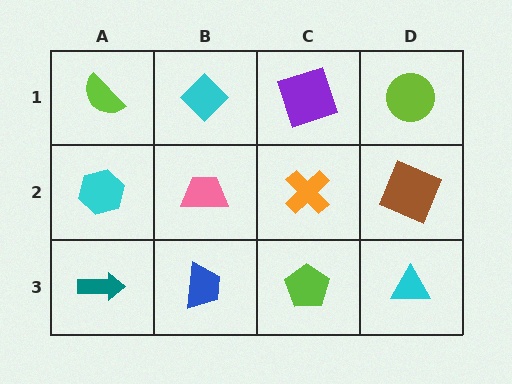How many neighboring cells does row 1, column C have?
3.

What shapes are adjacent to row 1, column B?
A pink trapezoid (row 2, column B), a lime semicircle (row 1, column A), a purple square (row 1, column C).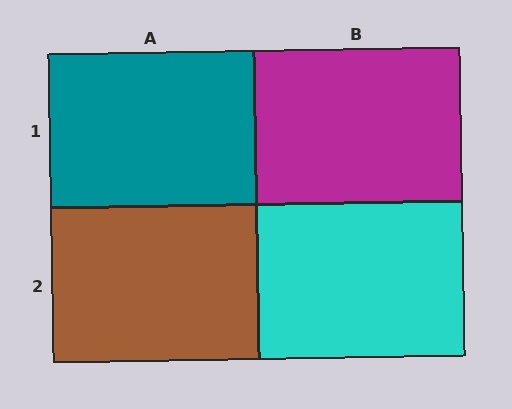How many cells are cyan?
1 cell is cyan.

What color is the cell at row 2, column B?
Cyan.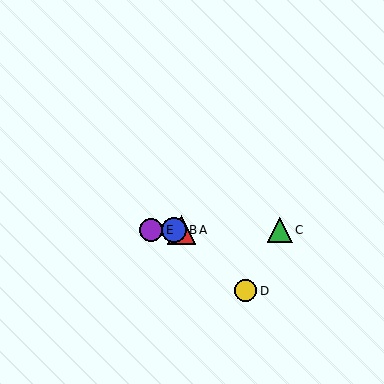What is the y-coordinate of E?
Object E is at y≈230.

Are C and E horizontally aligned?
Yes, both are at y≈230.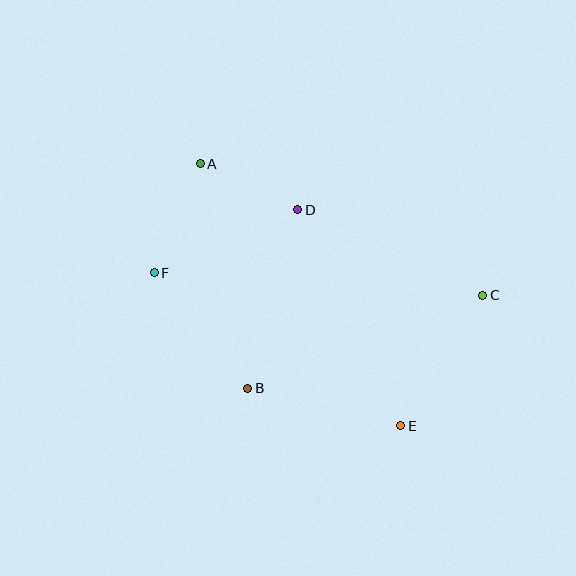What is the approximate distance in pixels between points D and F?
The distance between D and F is approximately 157 pixels.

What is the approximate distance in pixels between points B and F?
The distance between B and F is approximately 149 pixels.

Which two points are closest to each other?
Points A and D are closest to each other.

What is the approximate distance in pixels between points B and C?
The distance between B and C is approximately 252 pixels.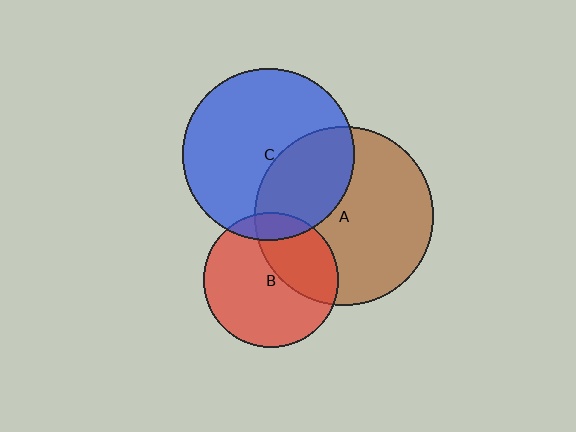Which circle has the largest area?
Circle A (brown).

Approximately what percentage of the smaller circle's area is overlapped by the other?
Approximately 35%.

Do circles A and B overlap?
Yes.